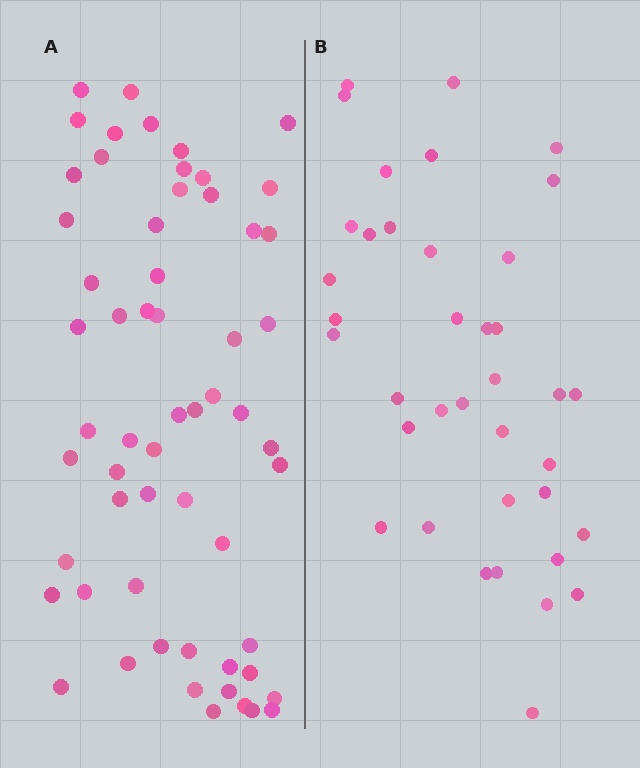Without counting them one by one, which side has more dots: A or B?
Region A (the left region) has more dots.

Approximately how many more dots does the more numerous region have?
Region A has approximately 20 more dots than region B.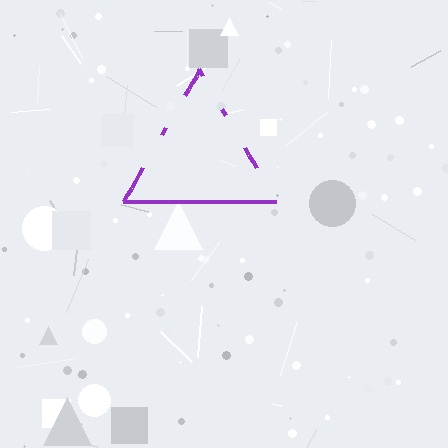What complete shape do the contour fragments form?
The contour fragments form a triangle.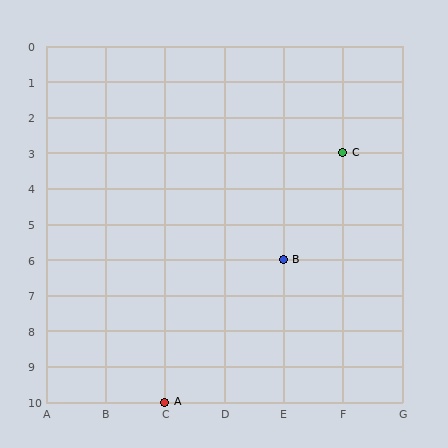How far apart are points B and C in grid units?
Points B and C are 1 column and 3 rows apart (about 3.2 grid units diagonally).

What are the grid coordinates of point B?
Point B is at grid coordinates (E, 6).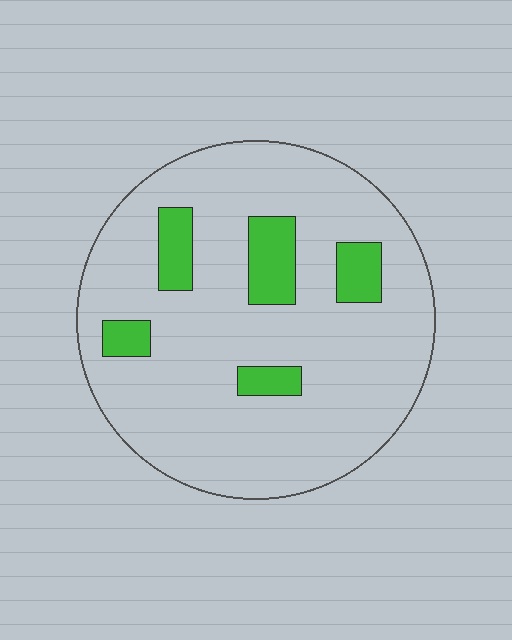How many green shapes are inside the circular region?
5.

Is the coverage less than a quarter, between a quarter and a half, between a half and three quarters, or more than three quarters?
Less than a quarter.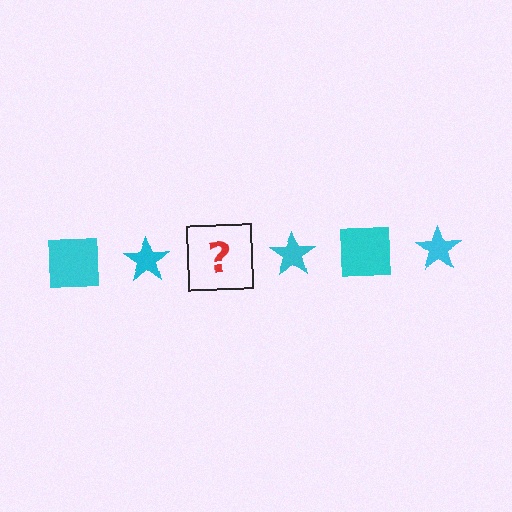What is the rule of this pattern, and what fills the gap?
The rule is that the pattern cycles through square, star shapes in cyan. The gap should be filled with a cyan square.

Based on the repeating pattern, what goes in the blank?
The blank should be a cyan square.